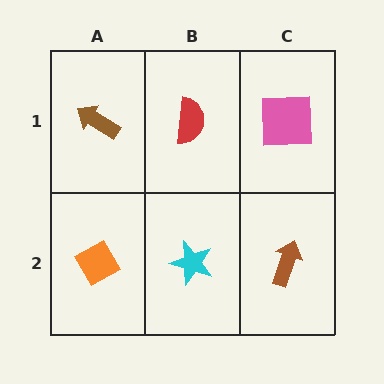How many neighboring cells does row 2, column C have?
2.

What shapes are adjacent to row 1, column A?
An orange diamond (row 2, column A), a red semicircle (row 1, column B).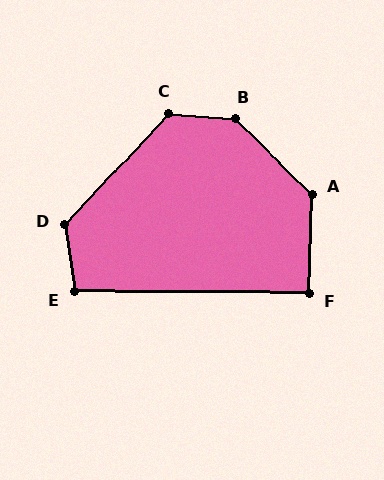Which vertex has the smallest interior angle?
F, at approximately 92 degrees.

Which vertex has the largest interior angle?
B, at approximately 140 degrees.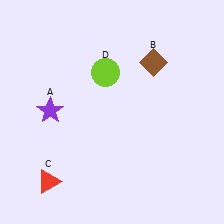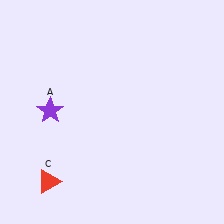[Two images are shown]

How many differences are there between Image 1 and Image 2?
There are 2 differences between the two images.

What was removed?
The brown diamond (B), the lime circle (D) were removed in Image 2.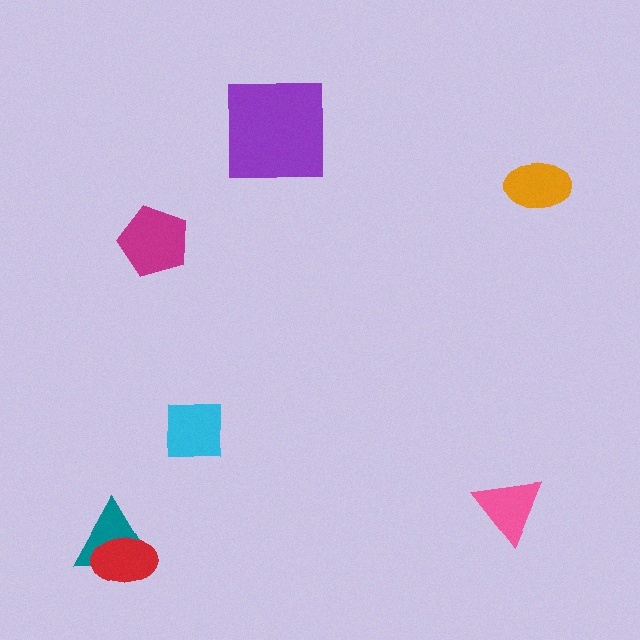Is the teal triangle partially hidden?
Yes, it is partially covered by another shape.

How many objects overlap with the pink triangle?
0 objects overlap with the pink triangle.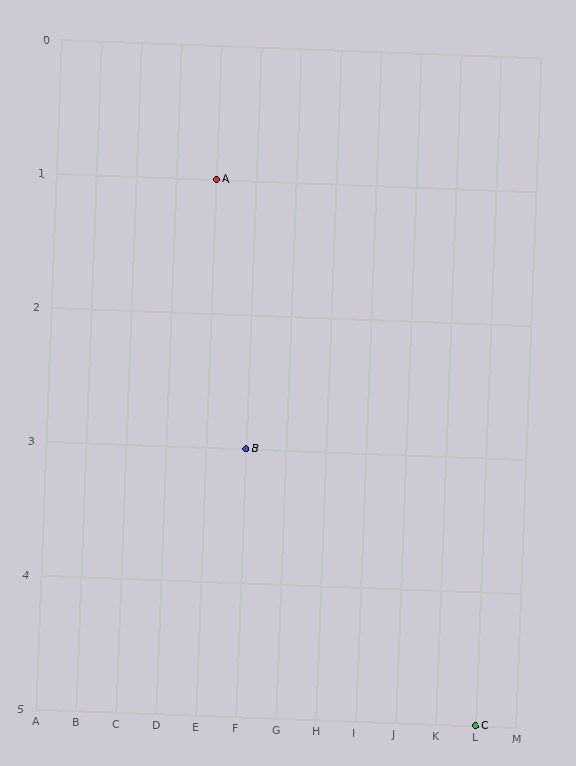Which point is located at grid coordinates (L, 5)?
Point C is at (L, 5).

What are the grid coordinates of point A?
Point A is at grid coordinates (E, 1).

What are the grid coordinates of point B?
Point B is at grid coordinates (F, 3).